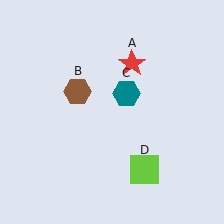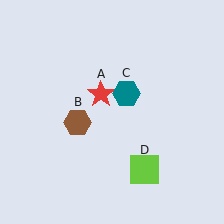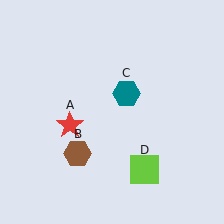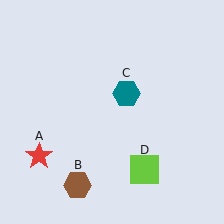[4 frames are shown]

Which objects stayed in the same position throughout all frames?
Teal hexagon (object C) and lime square (object D) remained stationary.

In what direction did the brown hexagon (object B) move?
The brown hexagon (object B) moved down.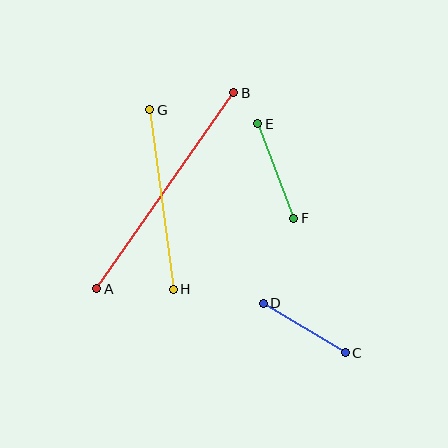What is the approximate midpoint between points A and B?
The midpoint is at approximately (165, 191) pixels.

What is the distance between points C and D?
The distance is approximately 96 pixels.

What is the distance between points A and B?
The distance is approximately 239 pixels.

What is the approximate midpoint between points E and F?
The midpoint is at approximately (276, 171) pixels.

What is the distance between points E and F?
The distance is approximately 101 pixels.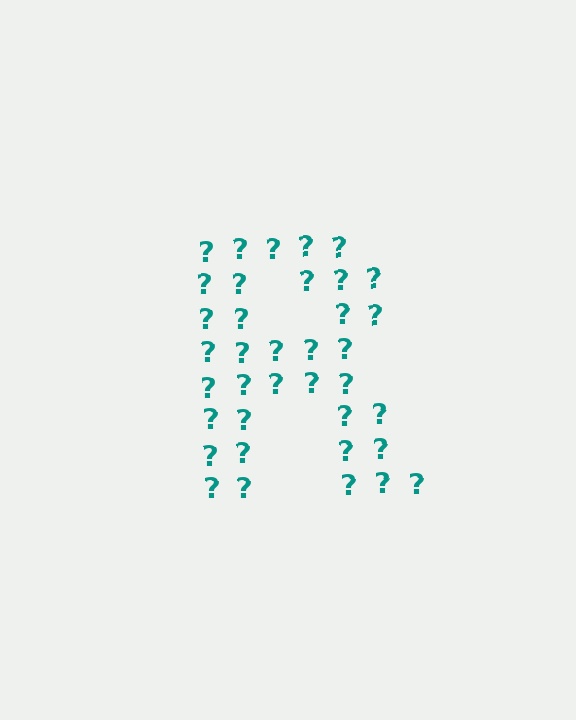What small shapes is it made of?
It is made of small question marks.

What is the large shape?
The large shape is the letter R.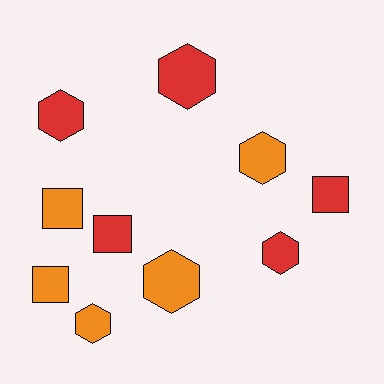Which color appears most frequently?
Orange, with 5 objects.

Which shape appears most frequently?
Hexagon, with 6 objects.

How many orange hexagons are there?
There are 3 orange hexagons.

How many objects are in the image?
There are 10 objects.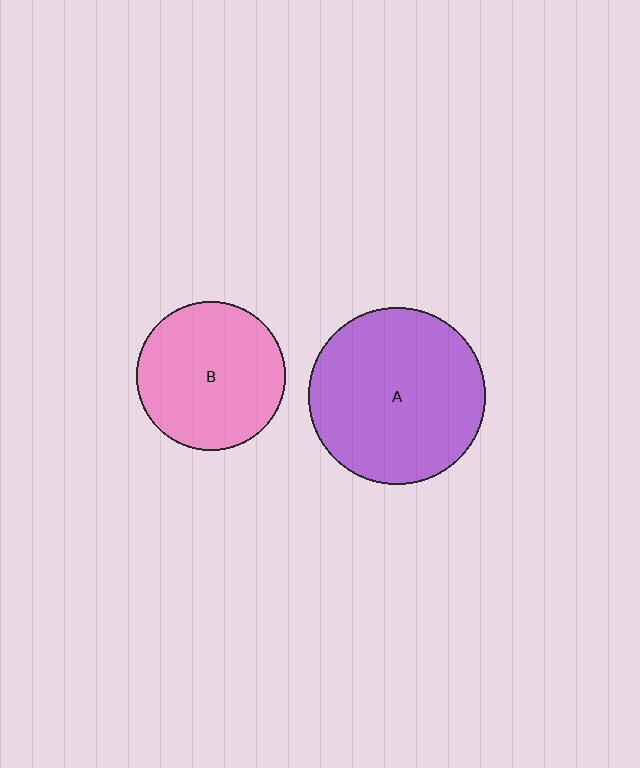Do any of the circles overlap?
No, none of the circles overlap.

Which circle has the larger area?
Circle A (purple).